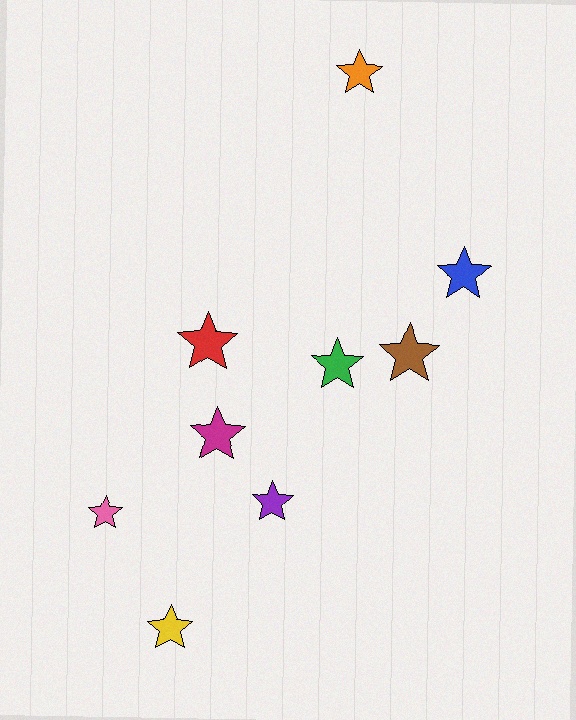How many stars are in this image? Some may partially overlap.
There are 9 stars.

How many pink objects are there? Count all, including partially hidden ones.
There is 1 pink object.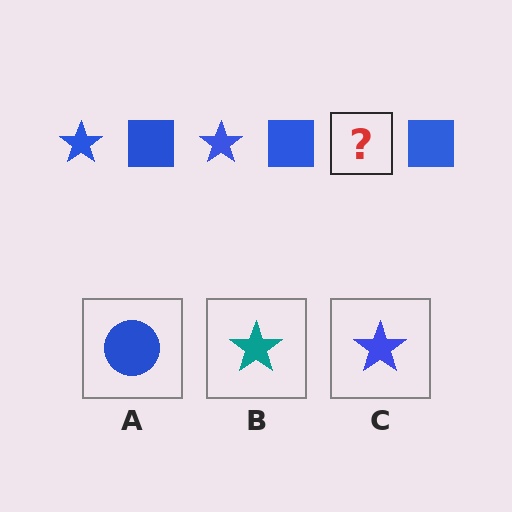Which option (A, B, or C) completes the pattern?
C.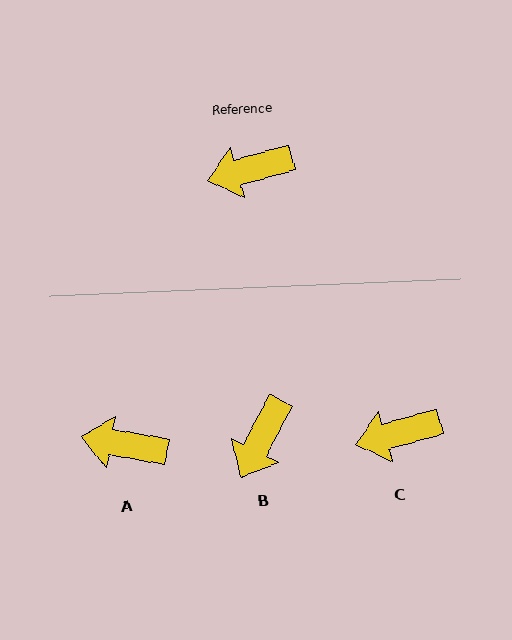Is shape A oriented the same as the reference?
No, it is off by about 25 degrees.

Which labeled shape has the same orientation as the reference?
C.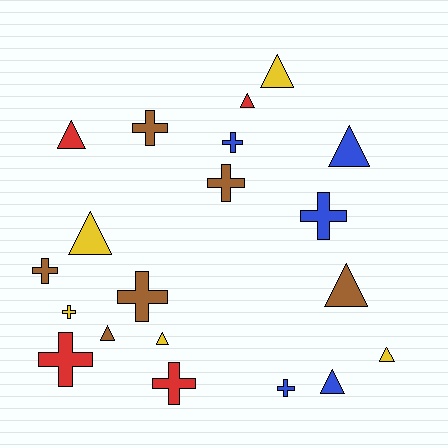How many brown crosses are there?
There are 4 brown crosses.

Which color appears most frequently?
Brown, with 6 objects.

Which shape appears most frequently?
Cross, with 10 objects.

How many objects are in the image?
There are 20 objects.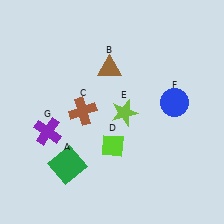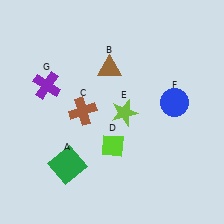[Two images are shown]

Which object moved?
The purple cross (G) moved up.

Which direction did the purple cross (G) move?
The purple cross (G) moved up.